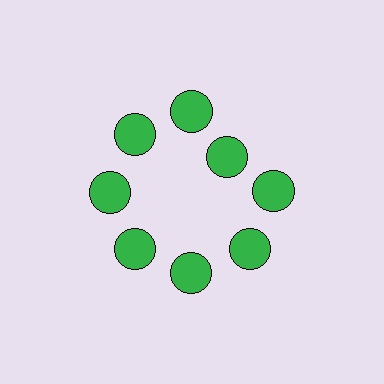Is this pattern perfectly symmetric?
No. The 8 green circles are arranged in a ring, but one element near the 2 o'clock position is pulled inward toward the center, breaking the 8-fold rotational symmetry.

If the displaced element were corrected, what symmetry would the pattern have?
It would have 8-fold rotational symmetry — the pattern would map onto itself every 45 degrees.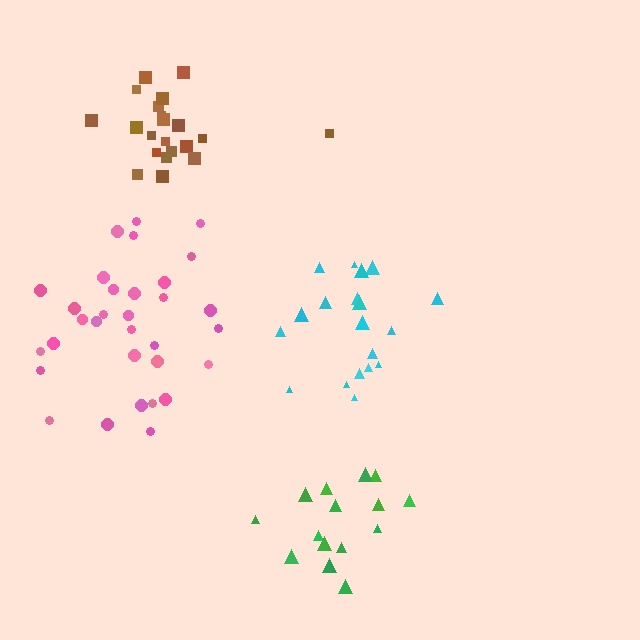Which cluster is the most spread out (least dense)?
Pink.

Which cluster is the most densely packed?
Brown.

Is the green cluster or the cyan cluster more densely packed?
Green.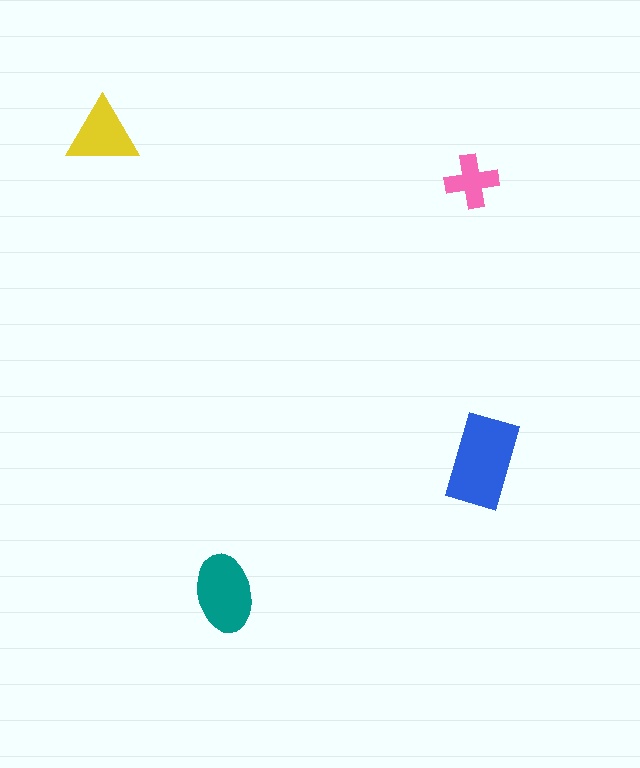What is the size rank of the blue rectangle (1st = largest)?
1st.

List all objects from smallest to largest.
The pink cross, the yellow triangle, the teal ellipse, the blue rectangle.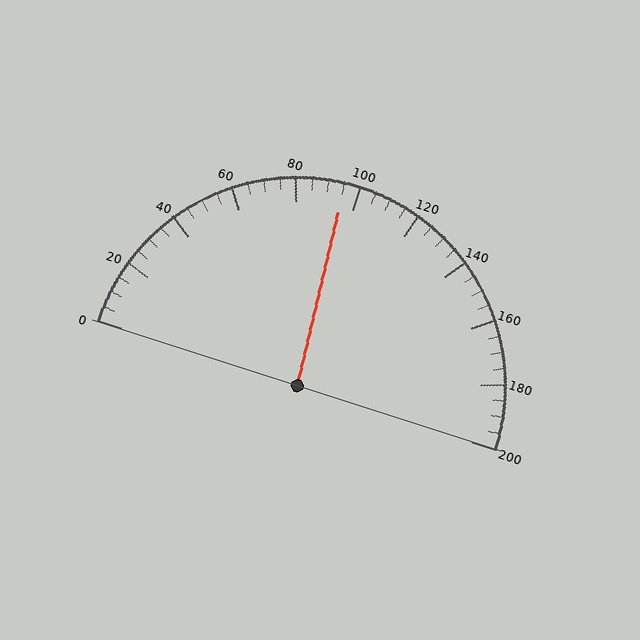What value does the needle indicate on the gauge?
The needle indicates approximately 95.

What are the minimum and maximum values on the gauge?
The gauge ranges from 0 to 200.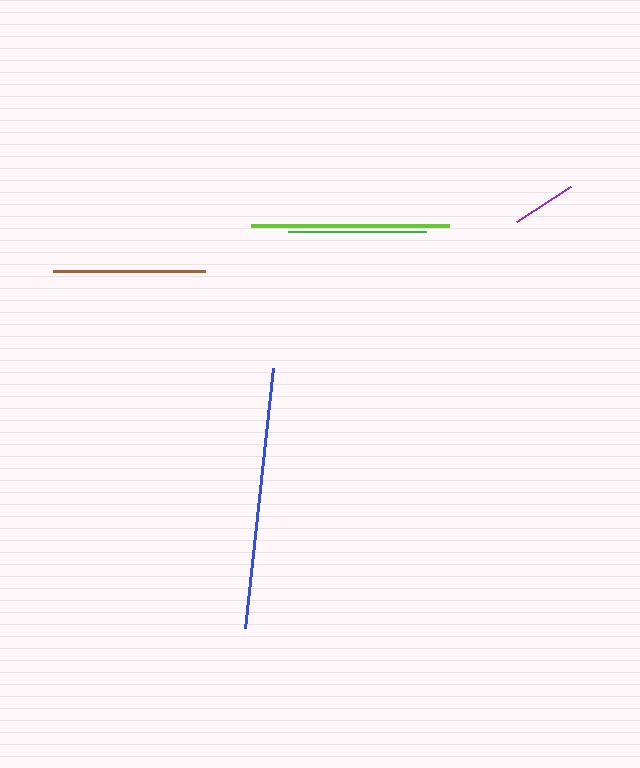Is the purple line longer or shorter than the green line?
The green line is longer than the purple line.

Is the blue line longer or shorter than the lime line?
The blue line is longer than the lime line.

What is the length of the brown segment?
The brown segment is approximately 152 pixels long.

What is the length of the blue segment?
The blue segment is approximately 261 pixels long.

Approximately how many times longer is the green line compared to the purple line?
The green line is approximately 2.1 times the length of the purple line.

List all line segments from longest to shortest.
From longest to shortest: blue, lime, brown, green, purple.